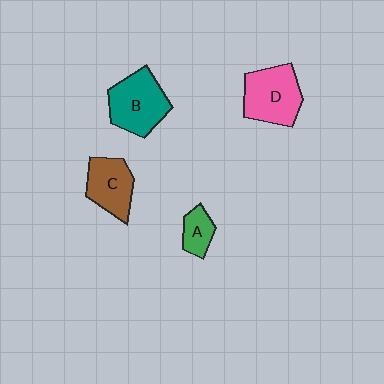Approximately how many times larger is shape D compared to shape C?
Approximately 1.3 times.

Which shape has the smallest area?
Shape A (green).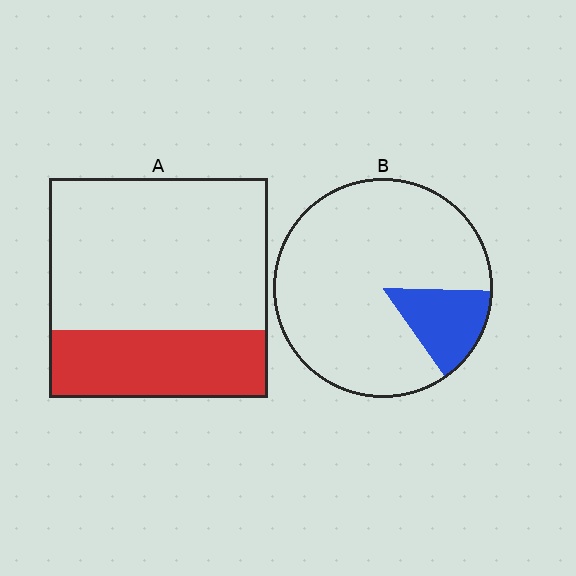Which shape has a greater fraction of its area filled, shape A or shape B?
Shape A.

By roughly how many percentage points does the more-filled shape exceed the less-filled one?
By roughly 15 percentage points (A over B).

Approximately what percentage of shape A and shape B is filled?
A is approximately 30% and B is approximately 15%.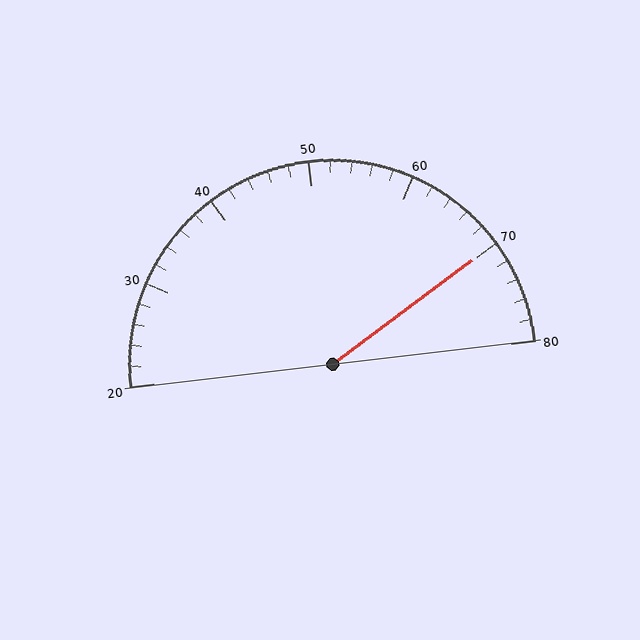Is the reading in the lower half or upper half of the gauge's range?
The reading is in the upper half of the range (20 to 80).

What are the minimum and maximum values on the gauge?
The gauge ranges from 20 to 80.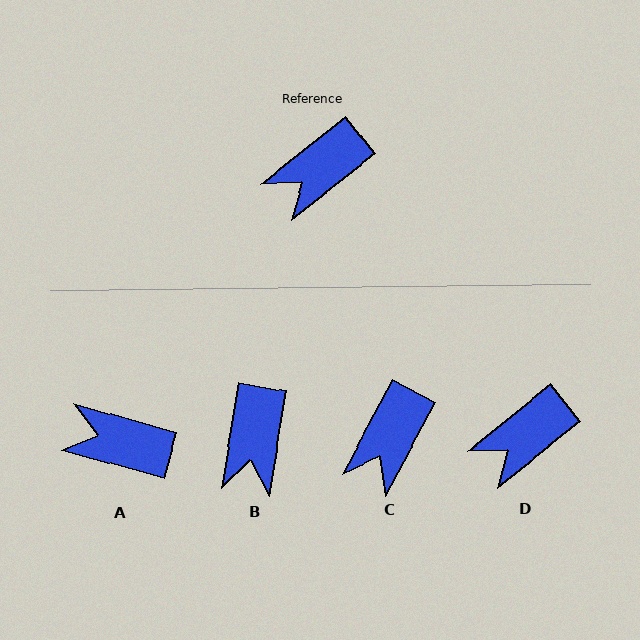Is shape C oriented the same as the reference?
No, it is off by about 23 degrees.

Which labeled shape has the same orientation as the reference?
D.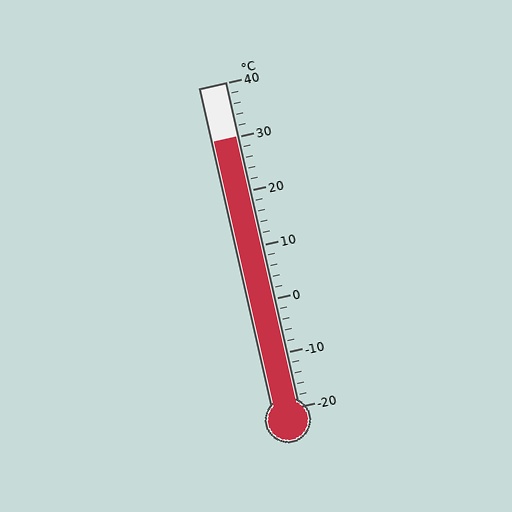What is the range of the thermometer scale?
The thermometer scale ranges from -20°C to 40°C.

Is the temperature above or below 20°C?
The temperature is above 20°C.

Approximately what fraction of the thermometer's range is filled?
The thermometer is filled to approximately 85% of its range.